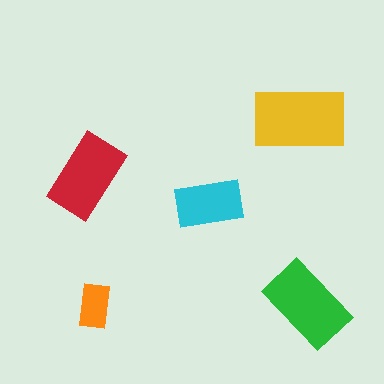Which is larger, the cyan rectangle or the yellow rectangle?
The yellow one.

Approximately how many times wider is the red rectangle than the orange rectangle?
About 2 times wider.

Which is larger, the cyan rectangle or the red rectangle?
The red one.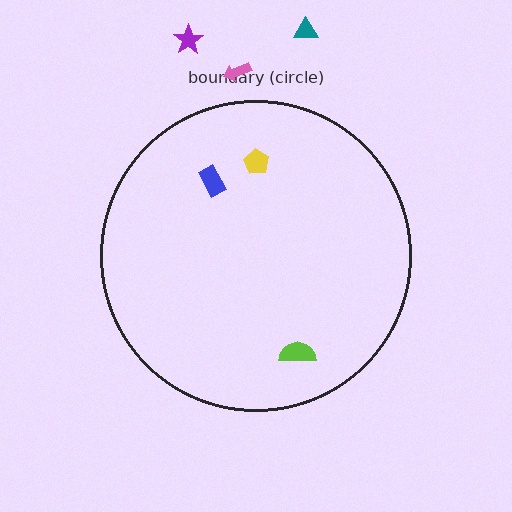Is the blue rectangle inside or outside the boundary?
Inside.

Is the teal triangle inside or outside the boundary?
Outside.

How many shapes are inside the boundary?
3 inside, 3 outside.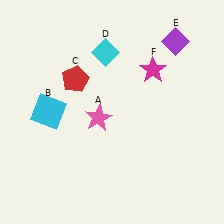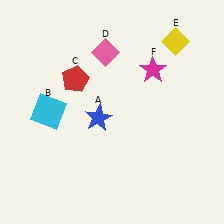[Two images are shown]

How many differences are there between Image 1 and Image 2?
There are 3 differences between the two images.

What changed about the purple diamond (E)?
In Image 1, E is purple. In Image 2, it changed to yellow.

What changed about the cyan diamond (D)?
In Image 1, D is cyan. In Image 2, it changed to pink.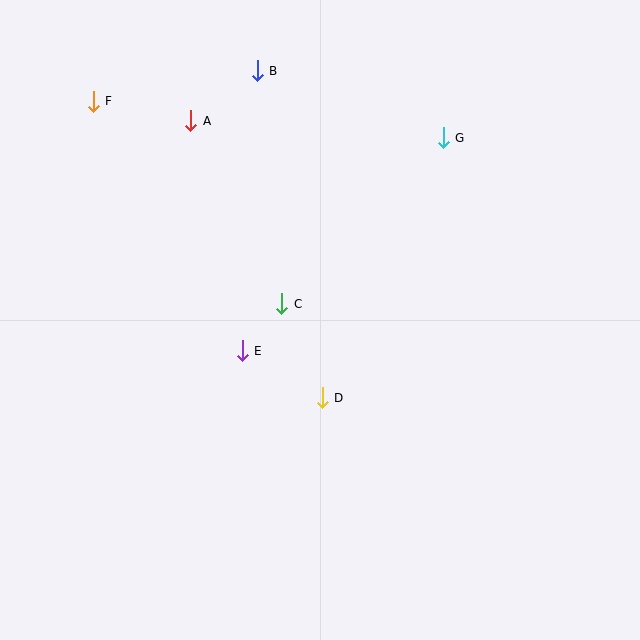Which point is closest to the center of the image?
Point C at (282, 304) is closest to the center.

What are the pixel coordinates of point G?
Point G is at (443, 138).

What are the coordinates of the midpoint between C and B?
The midpoint between C and B is at (269, 187).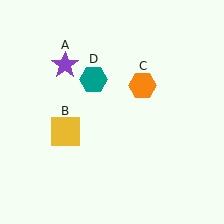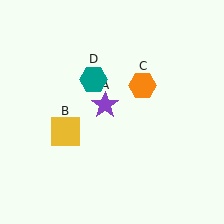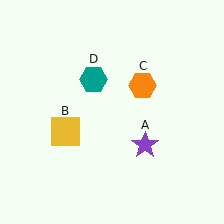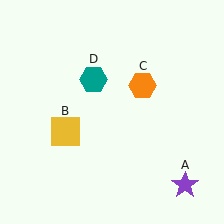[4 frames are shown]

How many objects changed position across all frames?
1 object changed position: purple star (object A).